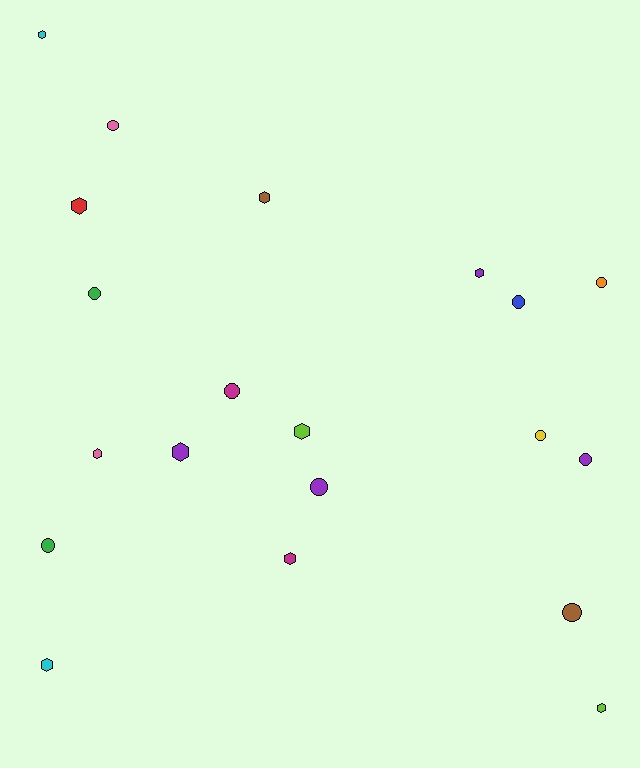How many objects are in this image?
There are 20 objects.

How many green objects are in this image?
There are 2 green objects.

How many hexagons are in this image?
There are 10 hexagons.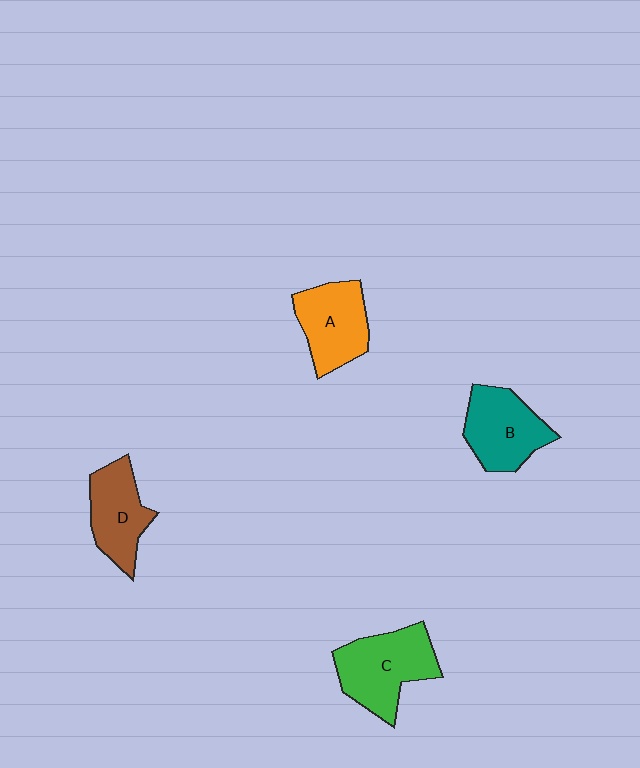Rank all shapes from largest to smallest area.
From largest to smallest: C (green), B (teal), A (orange), D (brown).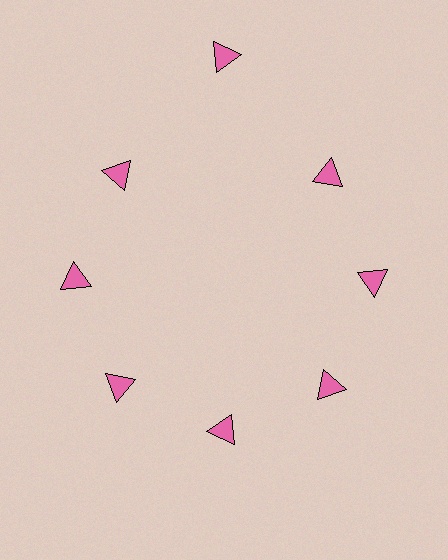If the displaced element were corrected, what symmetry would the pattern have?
It would have 8-fold rotational symmetry — the pattern would map onto itself every 45 degrees.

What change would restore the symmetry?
The symmetry would be restored by moving it inward, back onto the ring so that all 8 triangles sit at equal angles and equal distance from the center.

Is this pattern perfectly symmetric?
No. The 8 pink triangles are arranged in a ring, but one element near the 12 o'clock position is pushed outward from the center, breaking the 8-fold rotational symmetry.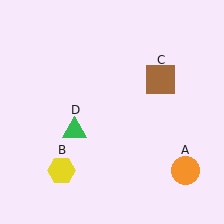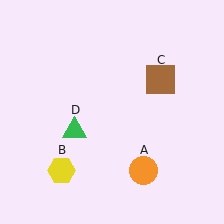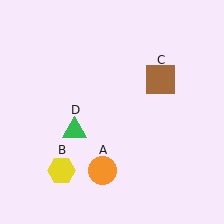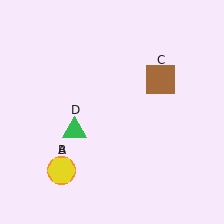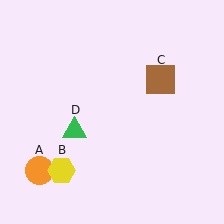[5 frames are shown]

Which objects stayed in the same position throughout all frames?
Yellow hexagon (object B) and brown square (object C) and green triangle (object D) remained stationary.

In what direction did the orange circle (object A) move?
The orange circle (object A) moved left.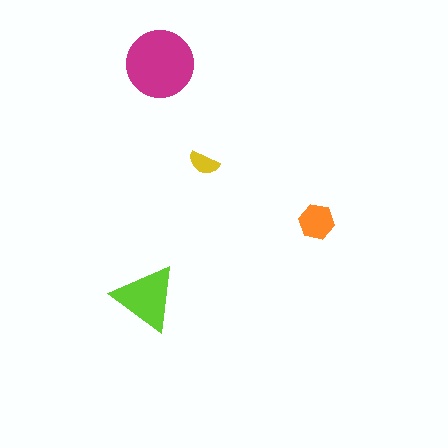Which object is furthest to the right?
The orange hexagon is rightmost.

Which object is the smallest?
The yellow semicircle.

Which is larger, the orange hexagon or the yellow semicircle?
The orange hexagon.